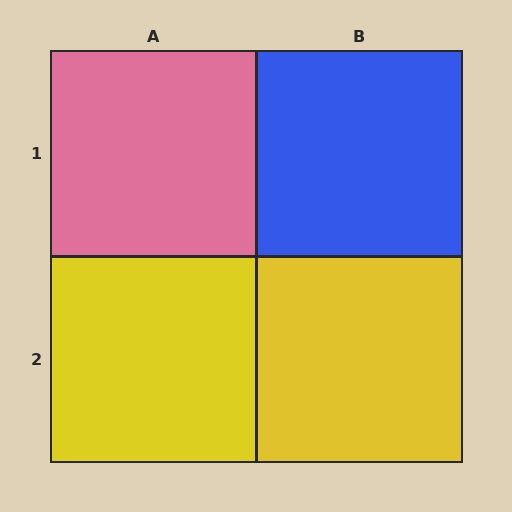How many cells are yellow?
2 cells are yellow.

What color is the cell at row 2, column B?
Yellow.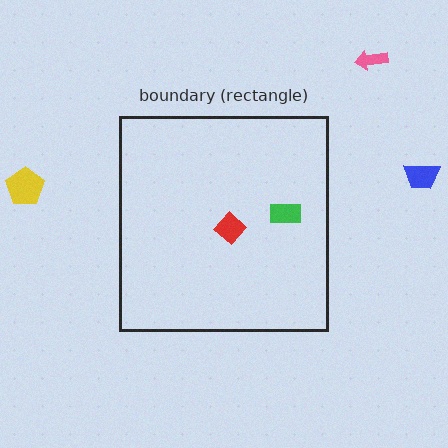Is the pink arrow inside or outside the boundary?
Outside.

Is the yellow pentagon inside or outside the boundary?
Outside.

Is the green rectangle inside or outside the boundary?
Inside.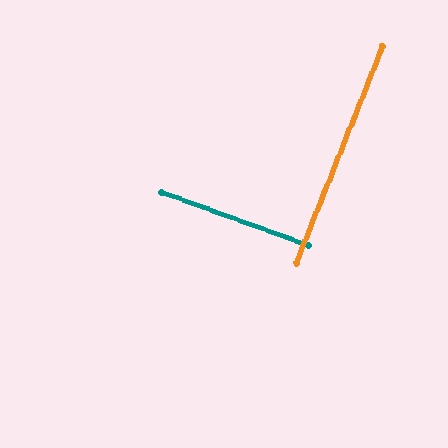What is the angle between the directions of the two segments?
Approximately 88 degrees.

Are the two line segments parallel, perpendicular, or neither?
Perpendicular — they meet at approximately 88°.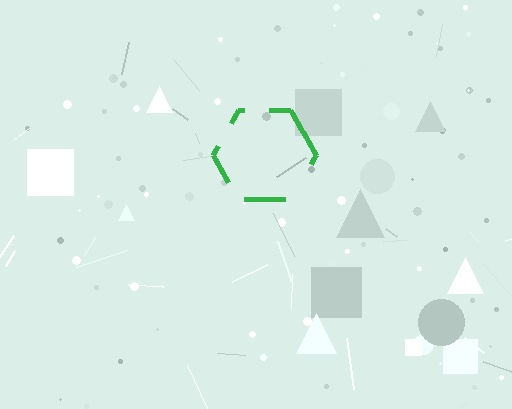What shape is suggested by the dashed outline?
The dashed outline suggests a hexagon.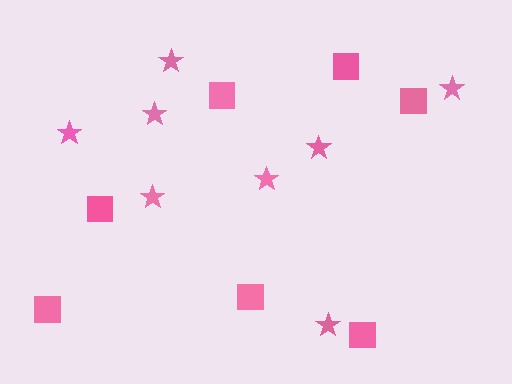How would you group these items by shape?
There are 2 groups: one group of stars (8) and one group of squares (7).